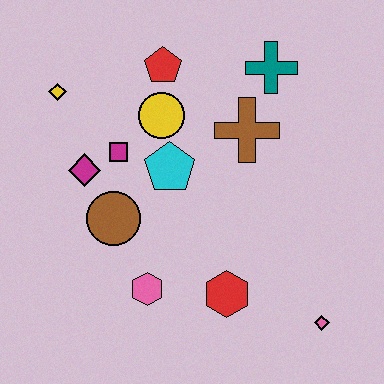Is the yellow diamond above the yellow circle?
Yes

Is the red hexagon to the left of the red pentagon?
No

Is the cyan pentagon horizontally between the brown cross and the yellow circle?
Yes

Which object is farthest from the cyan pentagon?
The pink diamond is farthest from the cyan pentagon.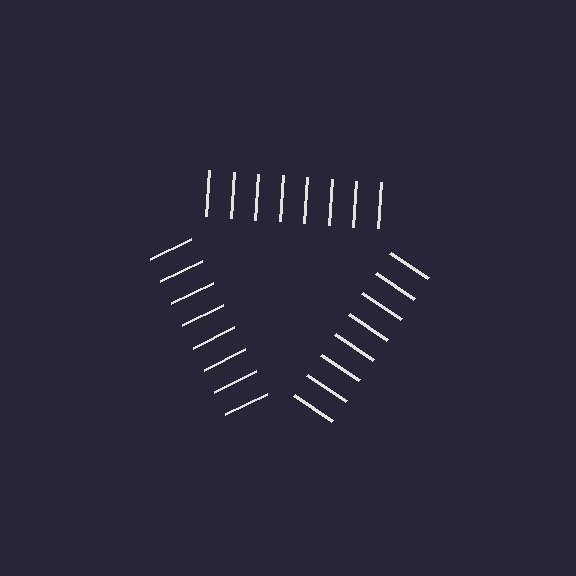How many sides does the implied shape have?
3 sides — the line-ends trace a triangle.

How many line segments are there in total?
24 — 8 along each of the 3 edges.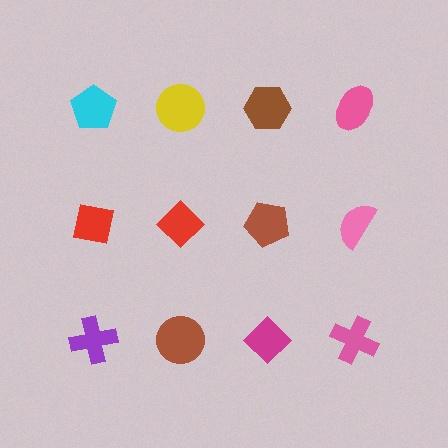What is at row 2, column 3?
A brown pentagon.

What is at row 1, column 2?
A yellow circle.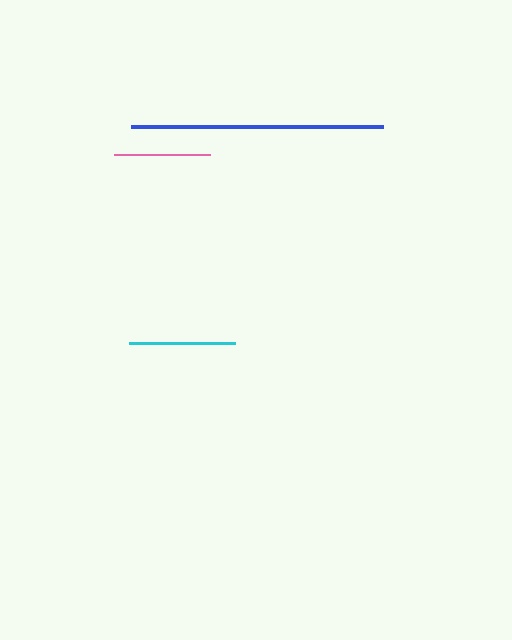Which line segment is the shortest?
The pink line is the shortest at approximately 96 pixels.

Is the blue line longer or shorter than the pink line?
The blue line is longer than the pink line.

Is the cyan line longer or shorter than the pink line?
The cyan line is longer than the pink line.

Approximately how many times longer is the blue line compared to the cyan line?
The blue line is approximately 2.4 times the length of the cyan line.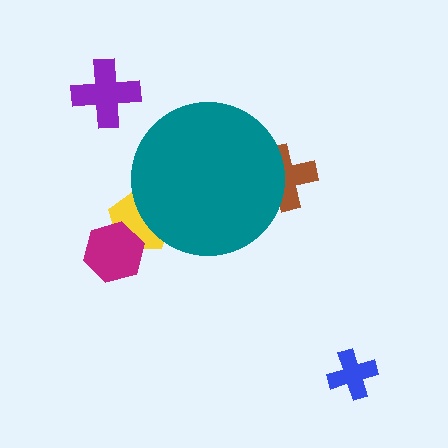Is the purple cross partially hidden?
No, the purple cross is fully visible.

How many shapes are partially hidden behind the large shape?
2 shapes are partially hidden.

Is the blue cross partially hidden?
No, the blue cross is fully visible.